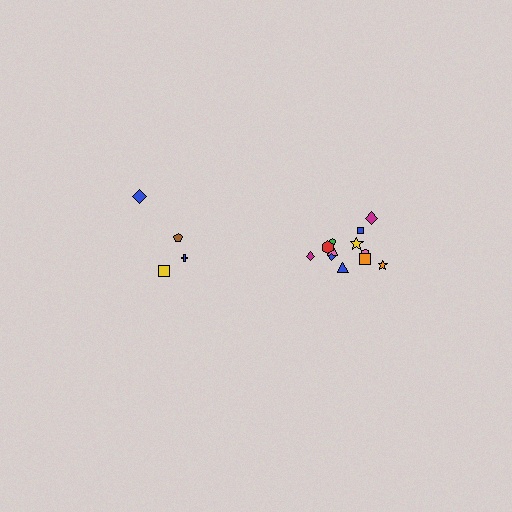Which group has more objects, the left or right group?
The right group.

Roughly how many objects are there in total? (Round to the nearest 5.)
Roughly 15 objects in total.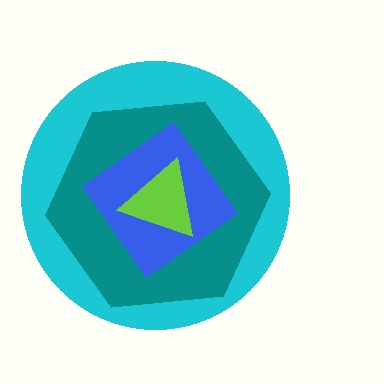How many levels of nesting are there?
4.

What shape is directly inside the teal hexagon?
The blue diamond.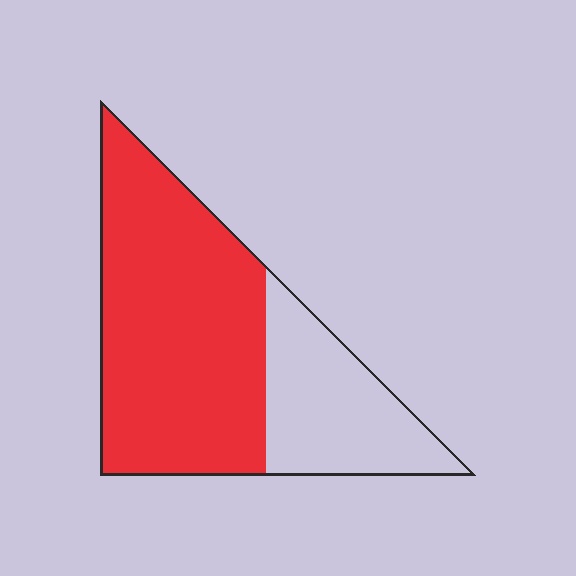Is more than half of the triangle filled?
Yes.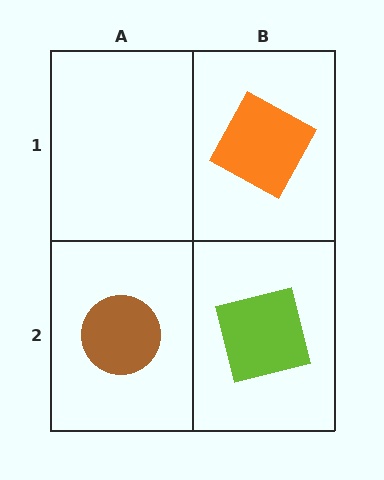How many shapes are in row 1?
1 shape.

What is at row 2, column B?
A lime square.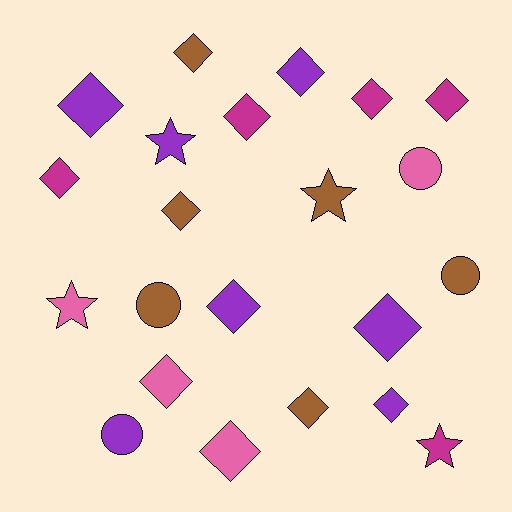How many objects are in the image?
There are 22 objects.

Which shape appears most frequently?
Diamond, with 14 objects.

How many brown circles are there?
There are 2 brown circles.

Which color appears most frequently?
Purple, with 7 objects.